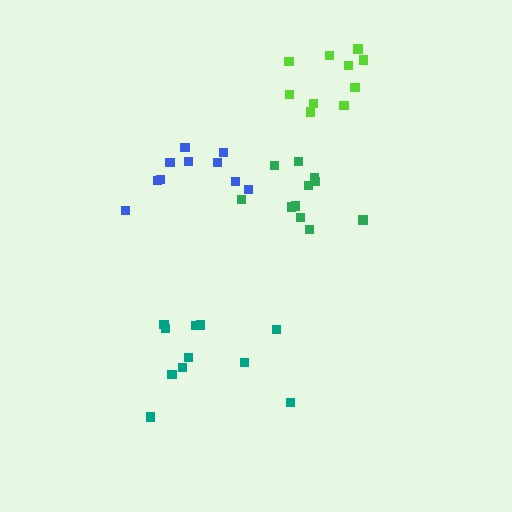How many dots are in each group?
Group 1: 10 dots, Group 2: 10 dots, Group 3: 11 dots, Group 4: 11 dots (42 total).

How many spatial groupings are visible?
There are 4 spatial groupings.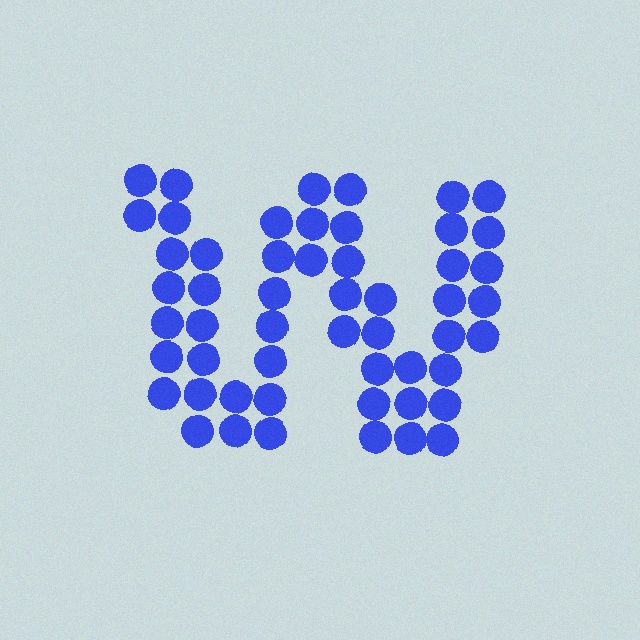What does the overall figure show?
The overall figure shows the letter W.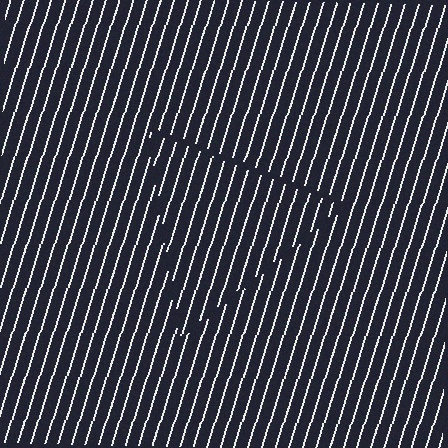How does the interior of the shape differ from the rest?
The interior of the shape contains the same grating, shifted by half a period — the contour is defined by the phase discontinuity where line-ends from the inner and outer gratings abut.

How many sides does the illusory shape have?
3 sides — the line-ends trace a triangle.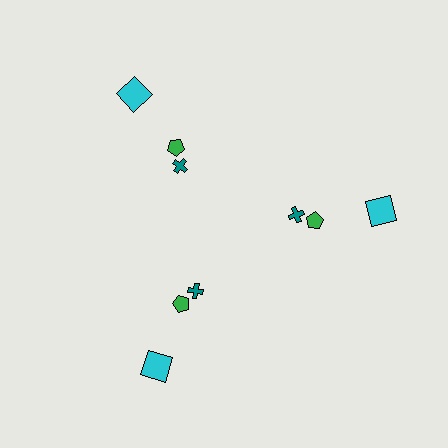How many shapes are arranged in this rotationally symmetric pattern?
There are 9 shapes, arranged in 3 groups of 3.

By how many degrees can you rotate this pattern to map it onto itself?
The pattern maps onto itself every 120 degrees of rotation.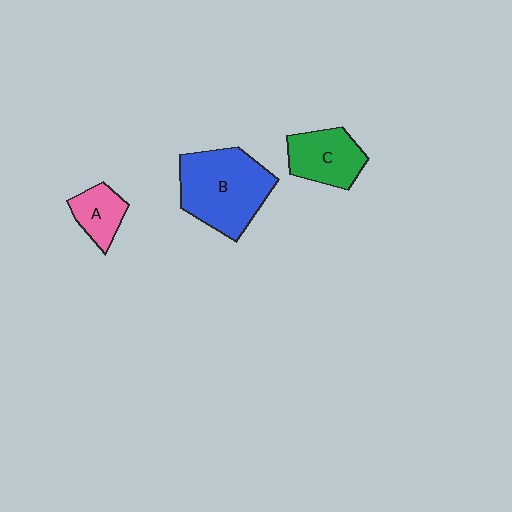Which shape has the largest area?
Shape B (blue).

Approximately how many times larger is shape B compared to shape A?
Approximately 2.5 times.